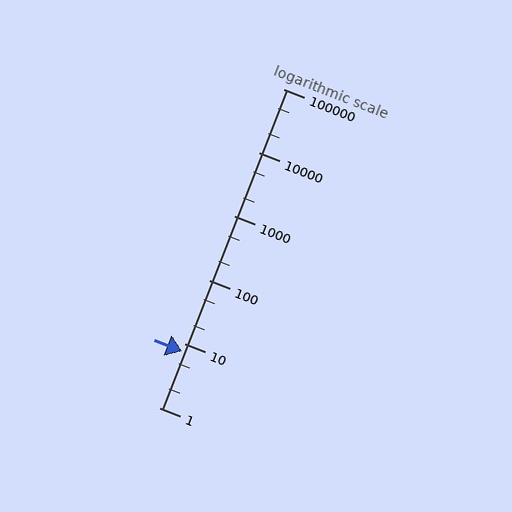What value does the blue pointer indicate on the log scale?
The pointer indicates approximately 7.6.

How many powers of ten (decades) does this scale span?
The scale spans 5 decades, from 1 to 100000.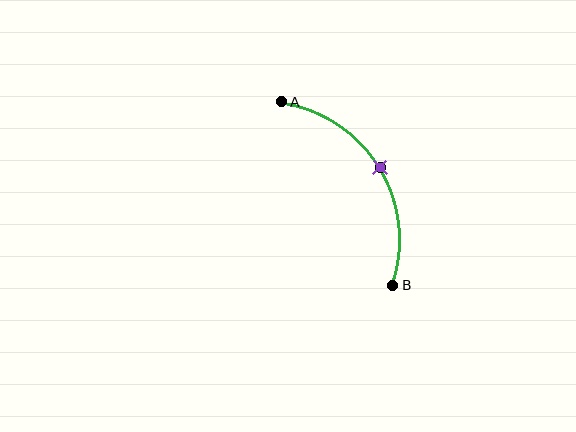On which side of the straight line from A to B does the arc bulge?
The arc bulges to the right of the straight line connecting A and B.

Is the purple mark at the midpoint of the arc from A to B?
Yes. The purple mark lies on the arc at equal arc-length from both A and B — it is the arc midpoint.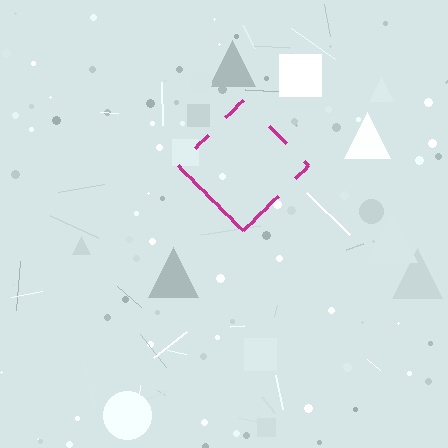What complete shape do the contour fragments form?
The contour fragments form a diamond.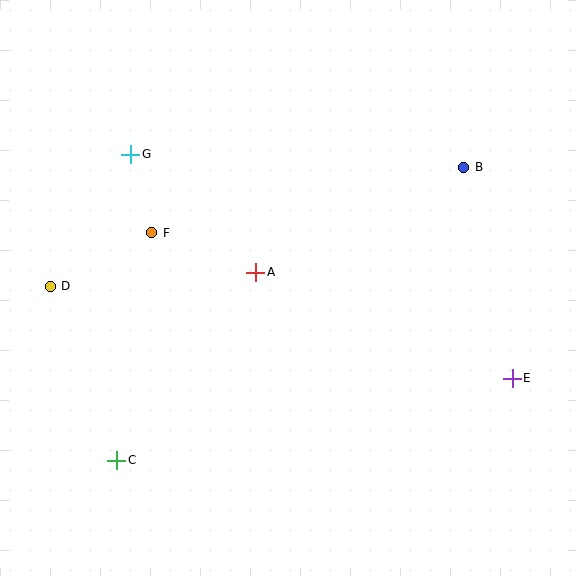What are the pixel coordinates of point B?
Point B is at (464, 167).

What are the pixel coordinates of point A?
Point A is at (256, 272).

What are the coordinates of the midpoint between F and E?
The midpoint between F and E is at (332, 305).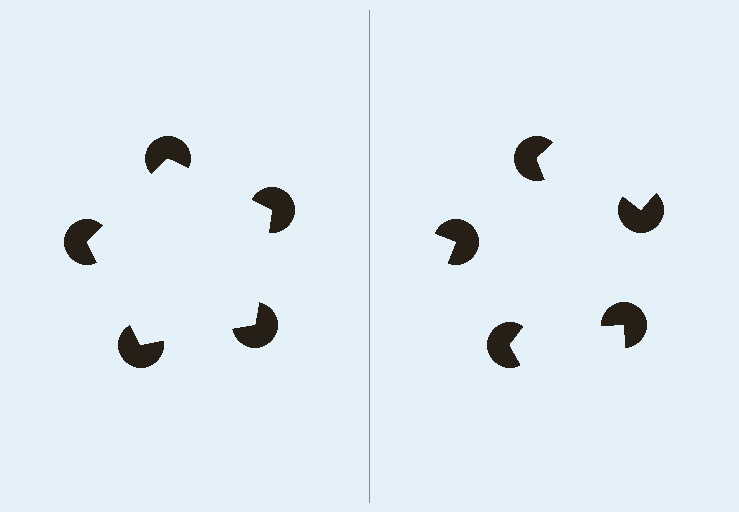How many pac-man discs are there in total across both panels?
10 — 5 on each side.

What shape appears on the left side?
An illusory pentagon.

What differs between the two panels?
The pac-man discs are positioned identically on both sides; only the wedge orientations differ. On the left they align to a pentagon; on the right they are misaligned.